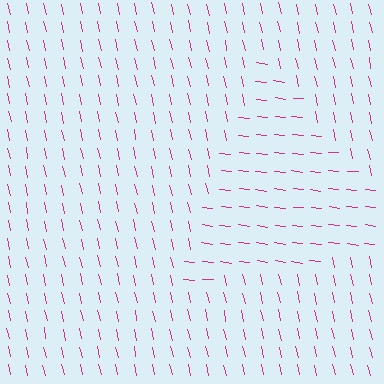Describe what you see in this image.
The image is filled with small magenta line segments. A triangle region in the image has lines oriented differently from the surrounding lines, creating a visible texture boundary.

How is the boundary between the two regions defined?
The boundary is defined purely by a change in line orientation (approximately 70 degrees difference). All lines are the same color and thickness.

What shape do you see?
I see a triangle.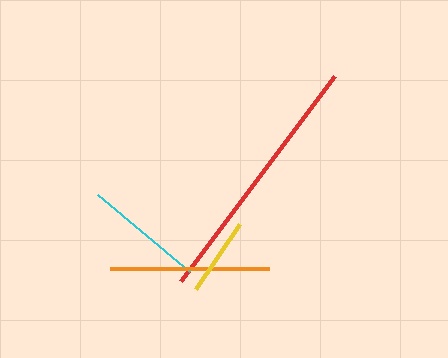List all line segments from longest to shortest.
From longest to shortest: red, orange, cyan, yellow.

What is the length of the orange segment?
The orange segment is approximately 158 pixels long.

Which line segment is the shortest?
The yellow line is the shortest at approximately 79 pixels.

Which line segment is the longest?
The red line is the longest at approximately 256 pixels.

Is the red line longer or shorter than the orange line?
The red line is longer than the orange line.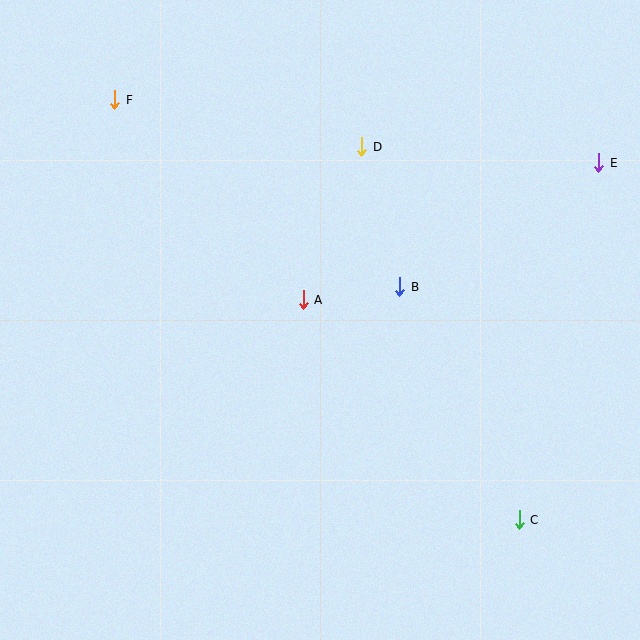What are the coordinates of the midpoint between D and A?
The midpoint between D and A is at (332, 223).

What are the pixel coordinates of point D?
Point D is at (362, 147).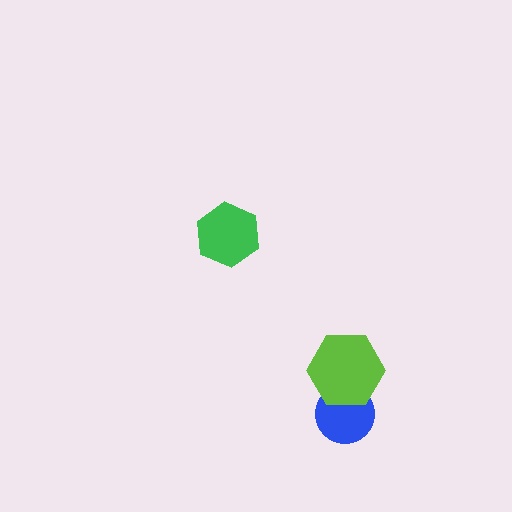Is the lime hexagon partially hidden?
No, no other shape covers it.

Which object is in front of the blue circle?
The lime hexagon is in front of the blue circle.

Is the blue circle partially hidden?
Yes, it is partially covered by another shape.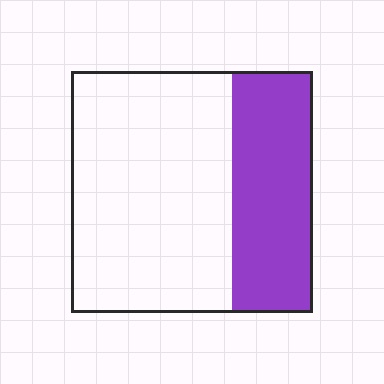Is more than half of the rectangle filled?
No.